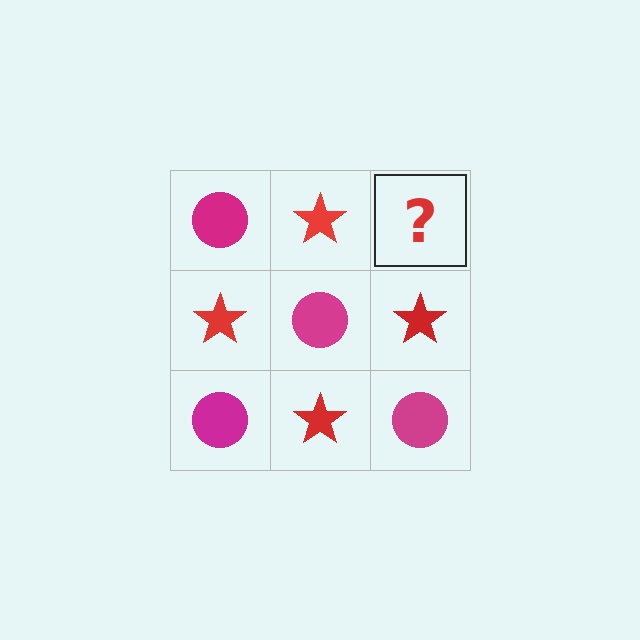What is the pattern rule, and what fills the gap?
The rule is that it alternates magenta circle and red star in a checkerboard pattern. The gap should be filled with a magenta circle.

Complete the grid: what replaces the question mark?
The question mark should be replaced with a magenta circle.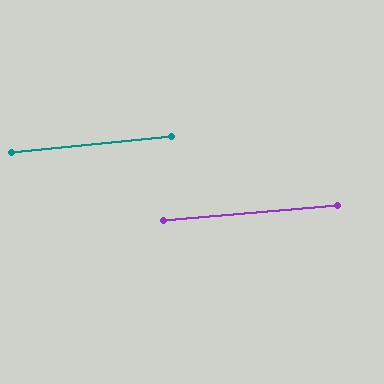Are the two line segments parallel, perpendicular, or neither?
Parallel — their directions differ by only 0.8°.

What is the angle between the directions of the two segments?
Approximately 1 degree.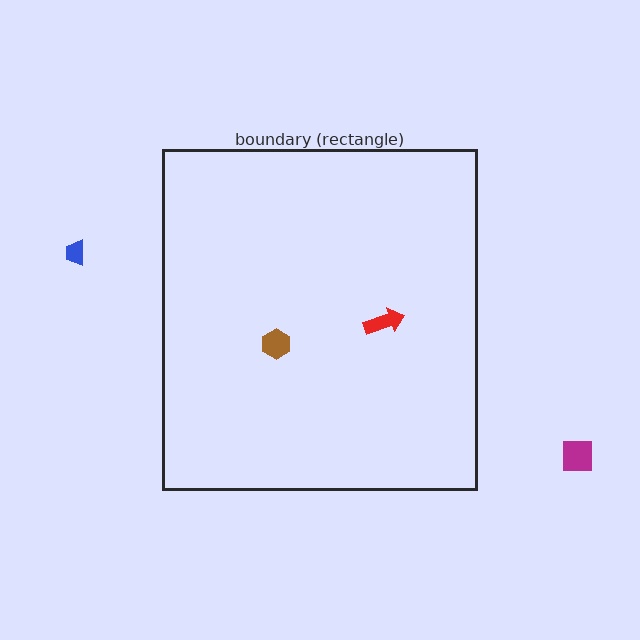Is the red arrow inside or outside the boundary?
Inside.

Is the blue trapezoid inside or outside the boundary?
Outside.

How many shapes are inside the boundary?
2 inside, 2 outside.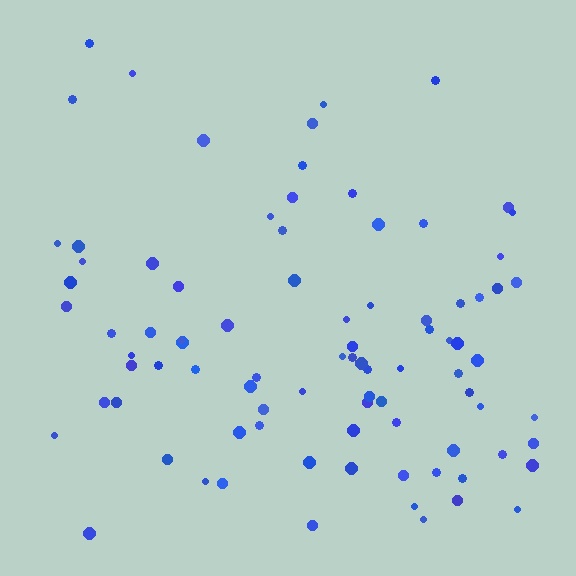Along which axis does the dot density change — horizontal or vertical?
Vertical.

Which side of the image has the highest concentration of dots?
The bottom.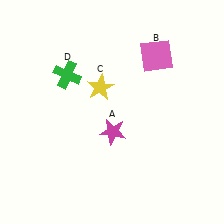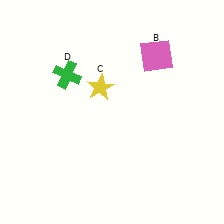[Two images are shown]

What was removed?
The magenta star (A) was removed in Image 2.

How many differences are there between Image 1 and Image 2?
There is 1 difference between the two images.